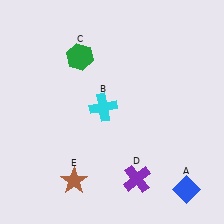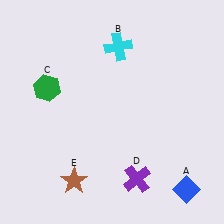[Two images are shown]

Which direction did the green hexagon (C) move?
The green hexagon (C) moved left.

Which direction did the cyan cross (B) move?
The cyan cross (B) moved up.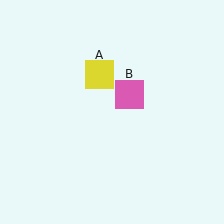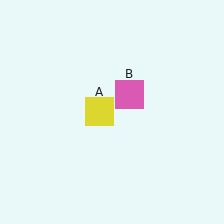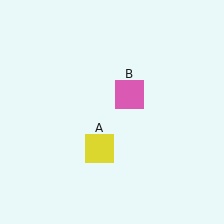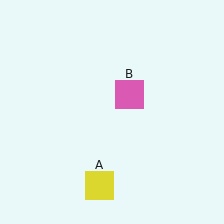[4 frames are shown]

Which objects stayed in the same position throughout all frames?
Pink square (object B) remained stationary.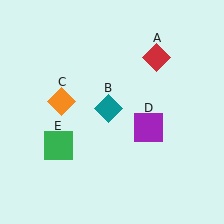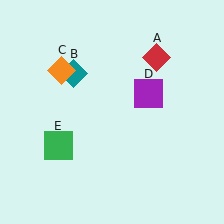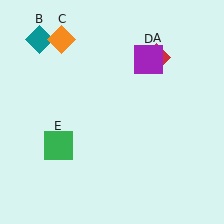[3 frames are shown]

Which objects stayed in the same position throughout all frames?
Red diamond (object A) and green square (object E) remained stationary.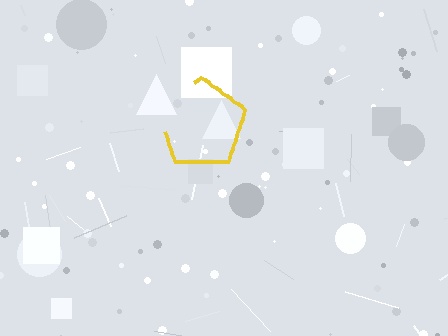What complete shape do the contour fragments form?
The contour fragments form a pentagon.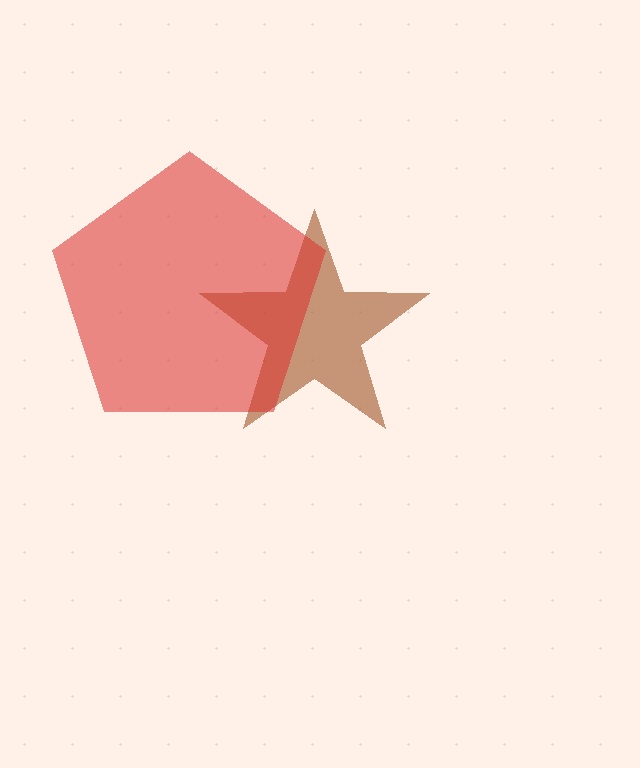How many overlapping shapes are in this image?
There are 2 overlapping shapes in the image.